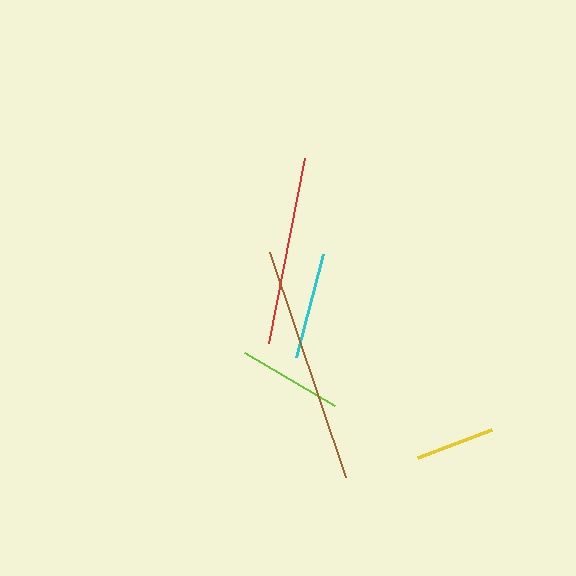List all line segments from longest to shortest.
From longest to shortest: brown, red, cyan, lime, yellow.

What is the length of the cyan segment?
The cyan segment is approximately 106 pixels long.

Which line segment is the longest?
The brown line is the longest at approximately 238 pixels.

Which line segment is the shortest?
The yellow line is the shortest at approximately 80 pixels.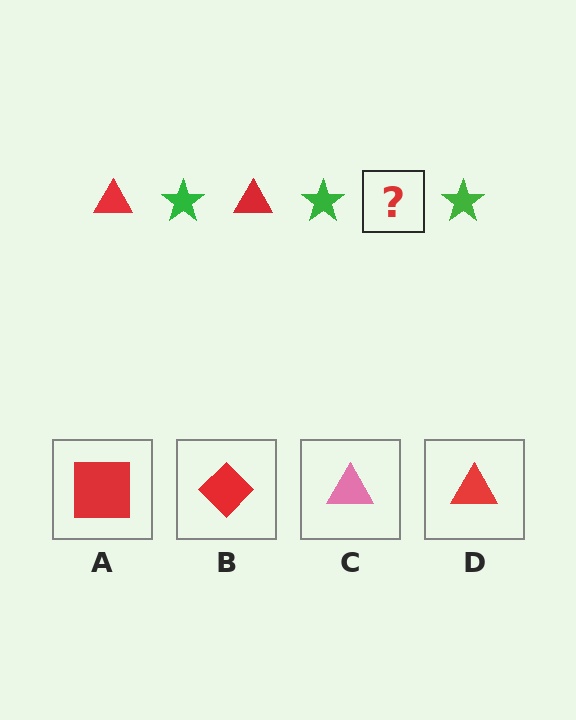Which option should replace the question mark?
Option D.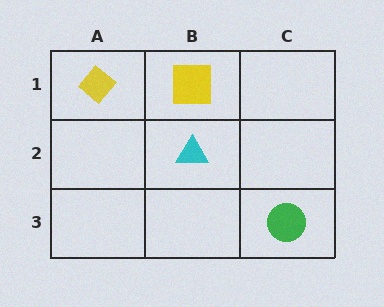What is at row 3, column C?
A green circle.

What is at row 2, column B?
A cyan triangle.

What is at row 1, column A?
A yellow diamond.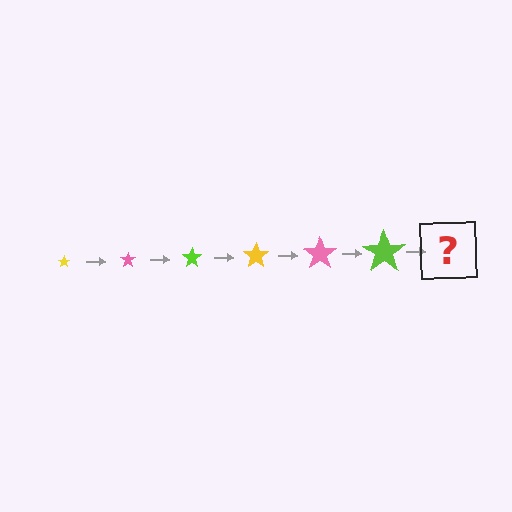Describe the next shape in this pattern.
It should be a yellow star, larger than the previous one.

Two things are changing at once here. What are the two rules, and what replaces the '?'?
The two rules are that the star grows larger each step and the color cycles through yellow, pink, and lime. The '?' should be a yellow star, larger than the previous one.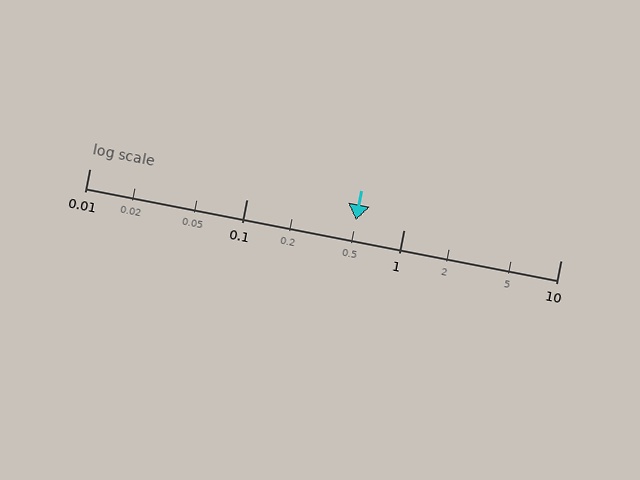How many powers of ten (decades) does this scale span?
The scale spans 3 decades, from 0.01 to 10.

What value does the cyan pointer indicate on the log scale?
The pointer indicates approximately 0.5.